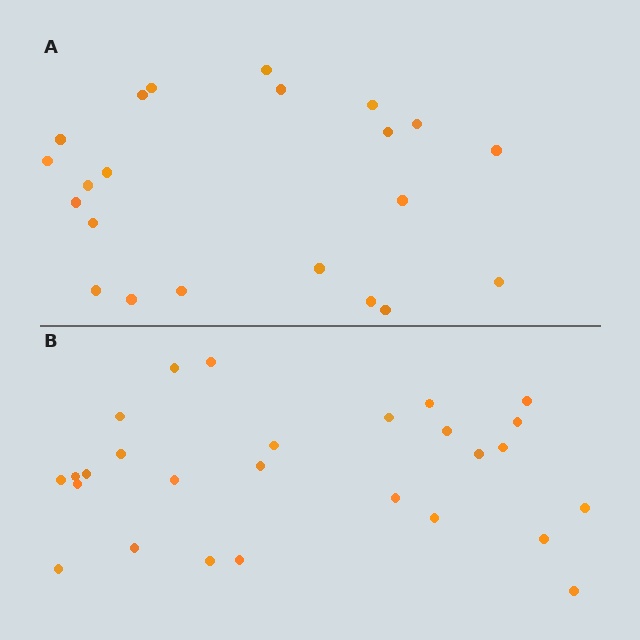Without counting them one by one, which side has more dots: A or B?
Region B (the bottom region) has more dots.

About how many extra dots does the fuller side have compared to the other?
Region B has about 5 more dots than region A.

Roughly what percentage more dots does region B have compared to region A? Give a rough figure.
About 25% more.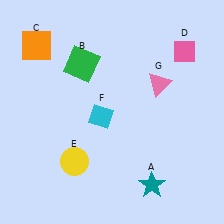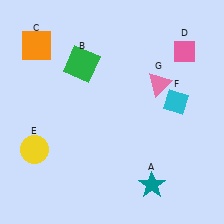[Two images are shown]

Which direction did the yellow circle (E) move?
The yellow circle (E) moved left.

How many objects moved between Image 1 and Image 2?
2 objects moved between the two images.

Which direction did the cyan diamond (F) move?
The cyan diamond (F) moved right.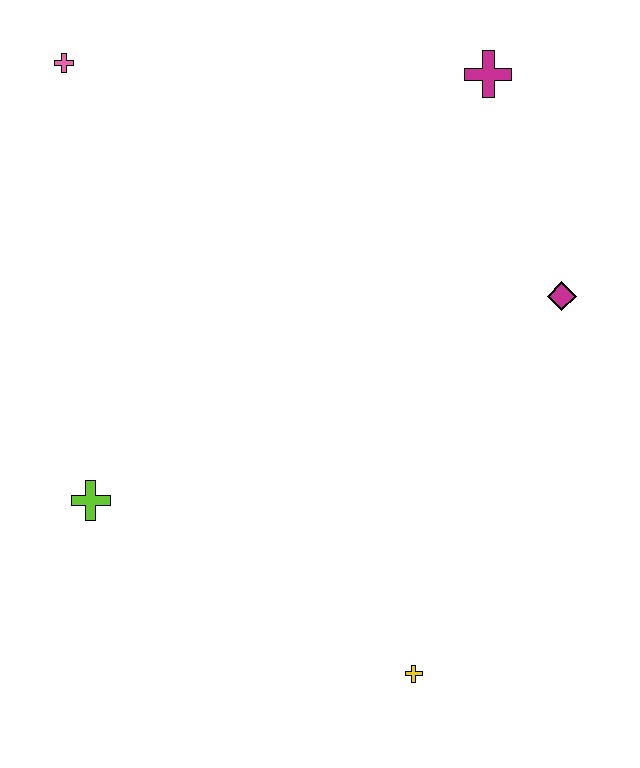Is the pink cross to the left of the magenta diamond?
Yes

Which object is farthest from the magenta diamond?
The pink cross is farthest from the magenta diamond.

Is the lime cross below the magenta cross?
Yes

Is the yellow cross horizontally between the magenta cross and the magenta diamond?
No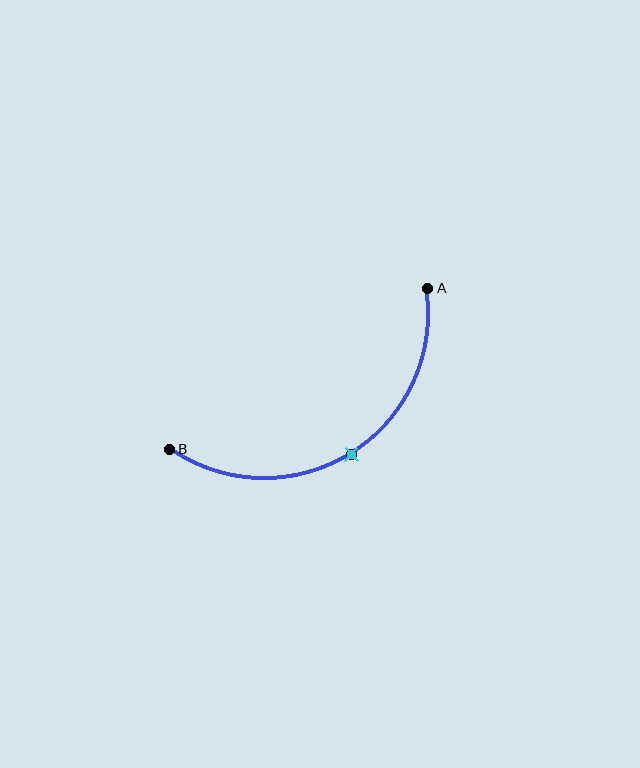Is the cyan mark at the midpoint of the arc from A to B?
Yes. The cyan mark lies on the arc at equal arc-length from both A and B — it is the arc midpoint.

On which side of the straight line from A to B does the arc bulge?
The arc bulges below the straight line connecting A and B.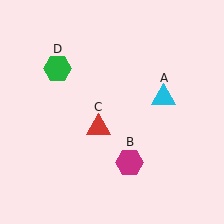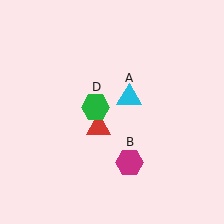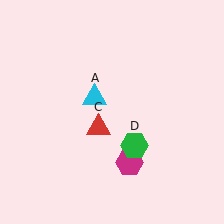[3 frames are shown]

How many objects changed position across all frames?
2 objects changed position: cyan triangle (object A), green hexagon (object D).